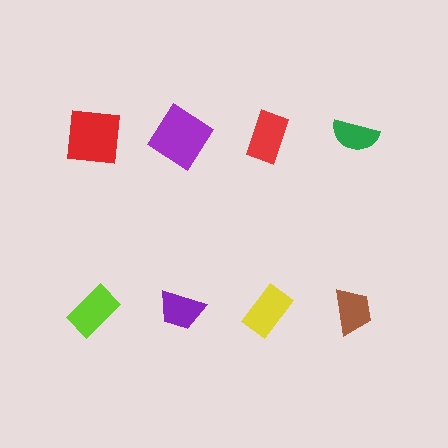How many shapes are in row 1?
4 shapes.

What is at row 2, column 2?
A purple trapezoid.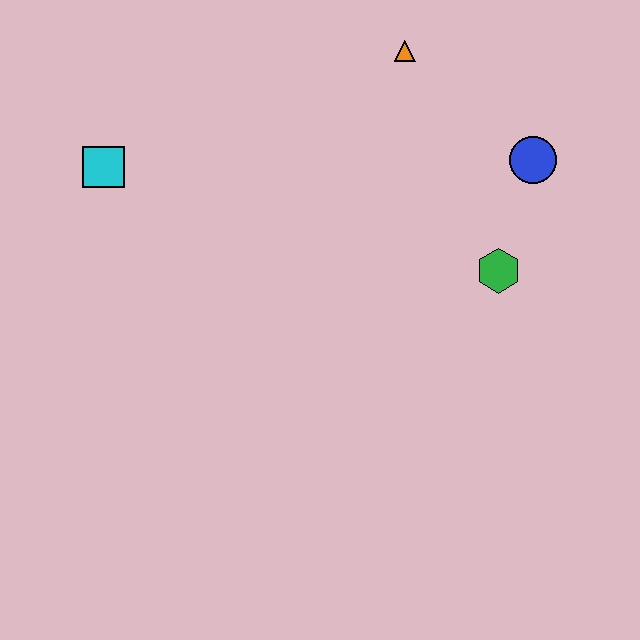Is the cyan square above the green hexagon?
Yes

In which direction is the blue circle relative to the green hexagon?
The blue circle is above the green hexagon.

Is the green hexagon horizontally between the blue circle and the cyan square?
Yes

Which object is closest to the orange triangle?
The blue circle is closest to the orange triangle.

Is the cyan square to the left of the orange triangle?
Yes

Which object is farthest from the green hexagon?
The cyan square is farthest from the green hexagon.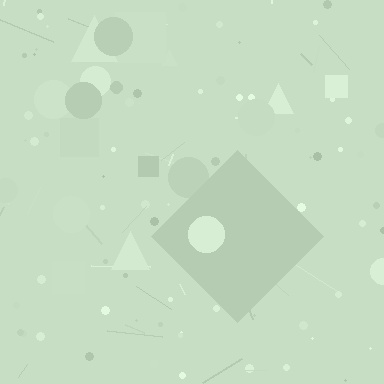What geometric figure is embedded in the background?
A diamond is embedded in the background.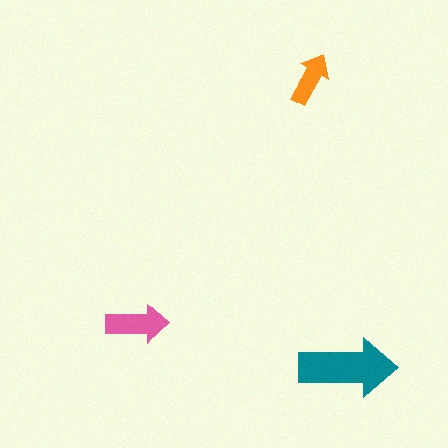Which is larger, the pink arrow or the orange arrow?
The pink one.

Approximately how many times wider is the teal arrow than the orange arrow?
About 2 times wider.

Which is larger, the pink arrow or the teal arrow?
The teal one.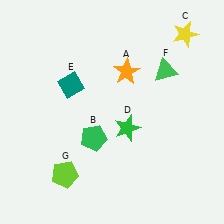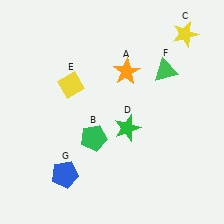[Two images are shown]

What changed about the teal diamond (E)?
In Image 1, E is teal. In Image 2, it changed to yellow.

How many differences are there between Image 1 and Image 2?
There are 2 differences between the two images.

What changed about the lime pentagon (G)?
In Image 1, G is lime. In Image 2, it changed to blue.